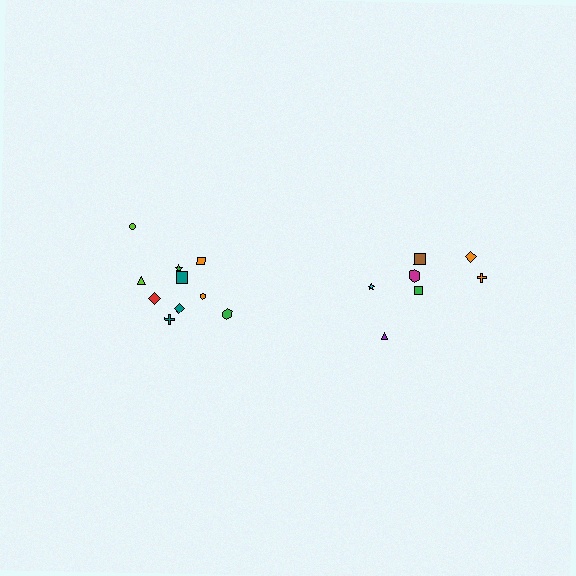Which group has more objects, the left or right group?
The left group.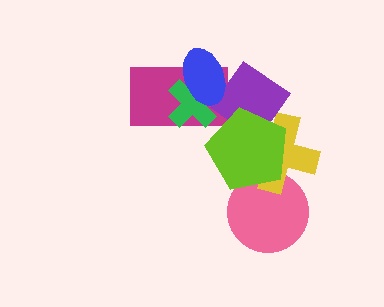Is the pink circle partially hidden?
Yes, it is partially covered by another shape.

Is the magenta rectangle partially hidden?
Yes, it is partially covered by another shape.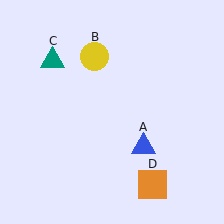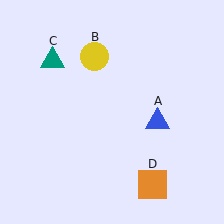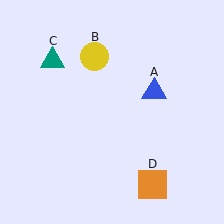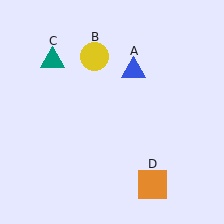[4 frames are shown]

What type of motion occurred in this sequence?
The blue triangle (object A) rotated counterclockwise around the center of the scene.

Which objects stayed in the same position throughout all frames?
Yellow circle (object B) and teal triangle (object C) and orange square (object D) remained stationary.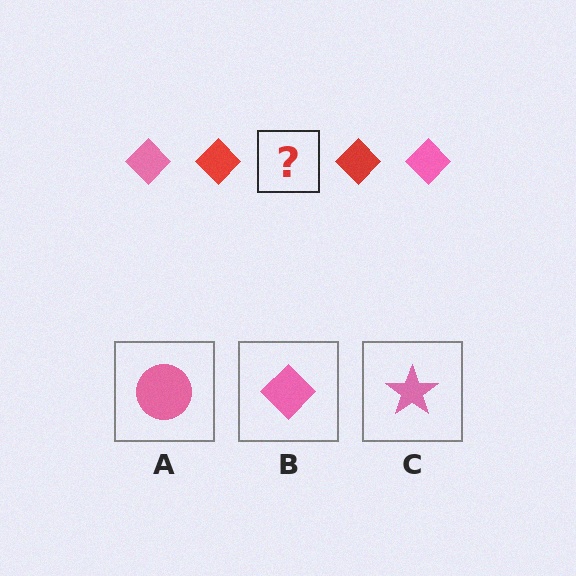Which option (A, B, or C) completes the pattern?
B.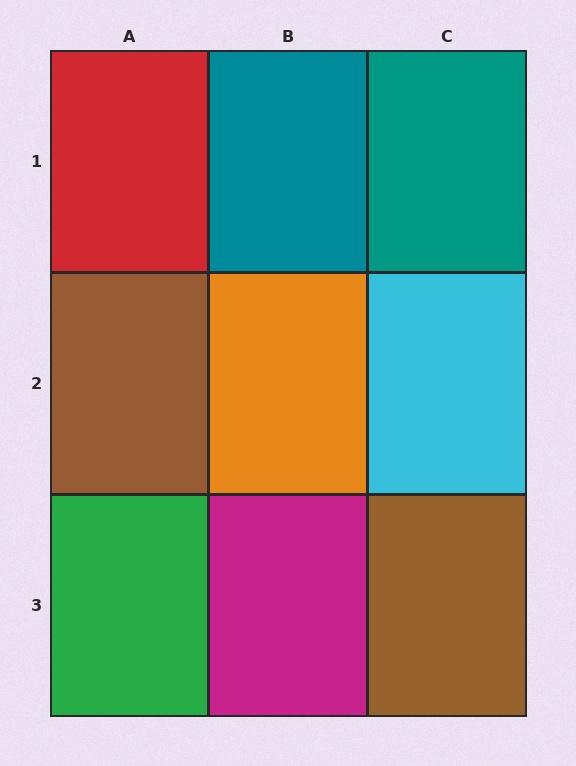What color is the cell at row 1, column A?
Red.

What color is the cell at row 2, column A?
Brown.